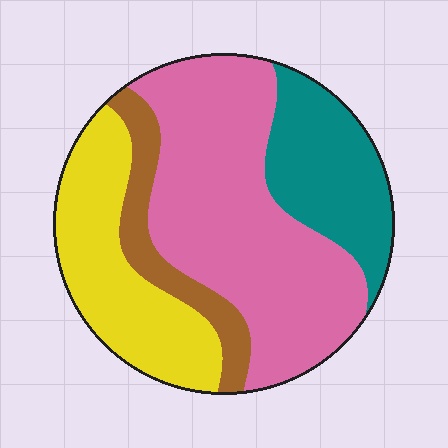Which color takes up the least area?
Brown, at roughly 10%.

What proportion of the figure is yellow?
Yellow covers about 25% of the figure.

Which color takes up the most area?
Pink, at roughly 45%.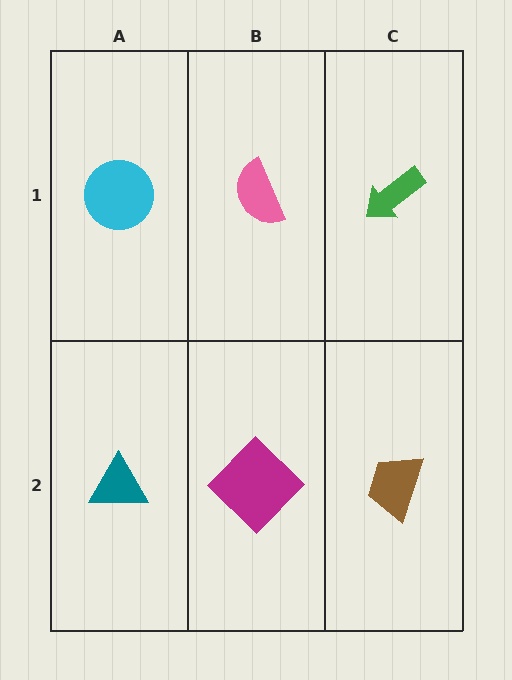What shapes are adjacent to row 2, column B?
A pink semicircle (row 1, column B), a teal triangle (row 2, column A), a brown trapezoid (row 2, column C).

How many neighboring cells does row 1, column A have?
2.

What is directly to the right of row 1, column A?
A pink semicircle.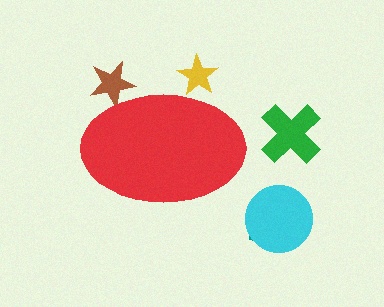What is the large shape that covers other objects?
A red ellipse.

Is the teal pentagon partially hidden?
No, the teal pentagon is fully visible.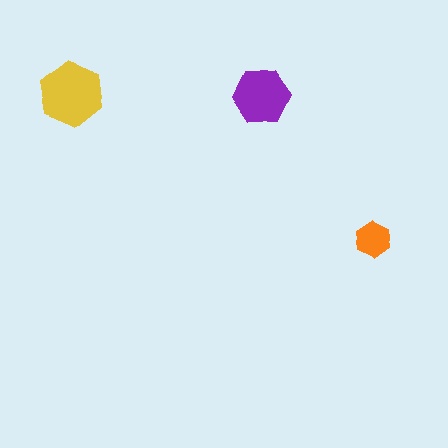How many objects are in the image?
There are 3 objects in the image.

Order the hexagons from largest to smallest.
the yellow one, the purple one, the orange one.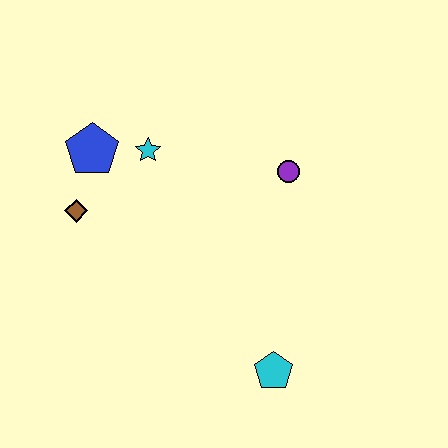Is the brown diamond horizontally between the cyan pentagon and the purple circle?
No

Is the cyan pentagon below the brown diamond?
Yes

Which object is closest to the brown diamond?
The blue pentagon is closest to the brown diamond.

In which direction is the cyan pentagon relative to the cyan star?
The cyan pentagon is below the cyan star.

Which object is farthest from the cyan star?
The cyan pentagon is farthest from the cyan star.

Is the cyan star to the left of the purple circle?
Yes